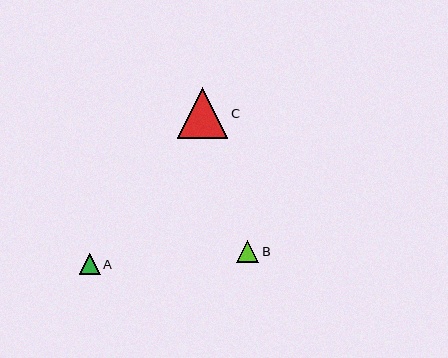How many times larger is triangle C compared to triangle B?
Triangle C is approximately 2.3 times the size of triangle B.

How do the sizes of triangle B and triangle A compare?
Triangle B and triangle A are approximately the same size.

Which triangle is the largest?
Triangle C is the largest with a size of approximately 51 pixels.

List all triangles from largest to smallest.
From largest to smallest: C, B, A.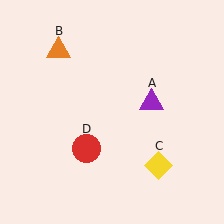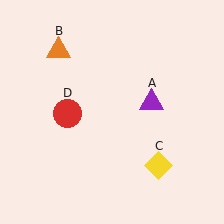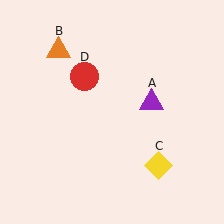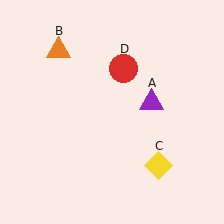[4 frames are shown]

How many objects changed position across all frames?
1 object changed position: red circle (object D).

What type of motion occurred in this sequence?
The red circle (object D) rotated clockwise around the center of the scene.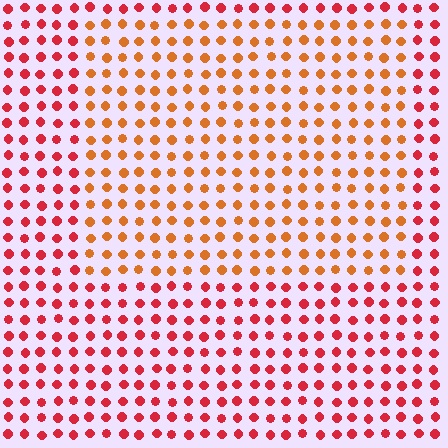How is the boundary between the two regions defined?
The boundary is defined purely by a slight shift in hue (about 33 degrees). Spacing, size, and orientation are identical on both sides.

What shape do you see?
I see a rectangle.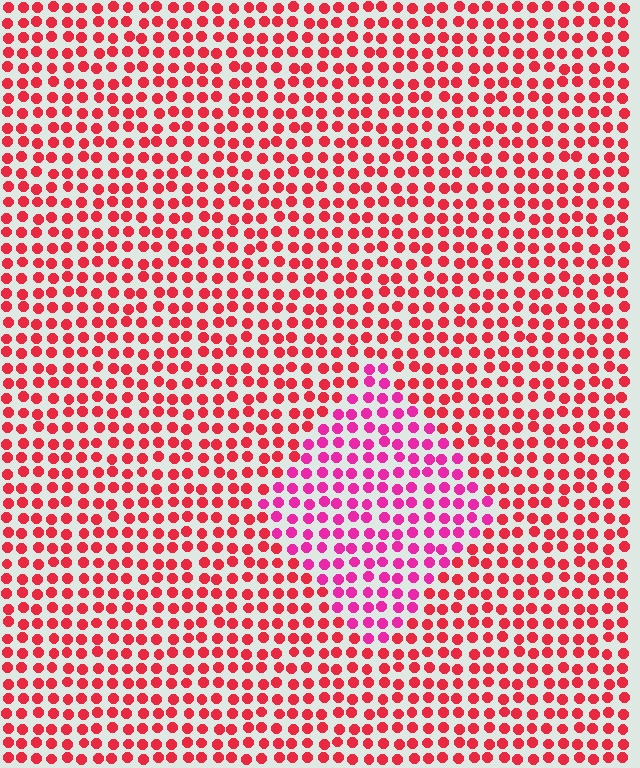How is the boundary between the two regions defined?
The boundary is defined purely by a slight shift in hue (about 33 degrees). Spacing, size, and orientation are identical on both sides.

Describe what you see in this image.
The image is filled with small red elements in a uniform arrangement. A diamond-shaped region is visible where the elements are tinted to a slightly different hue, forming a subtle color boundary.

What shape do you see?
I see a diamond.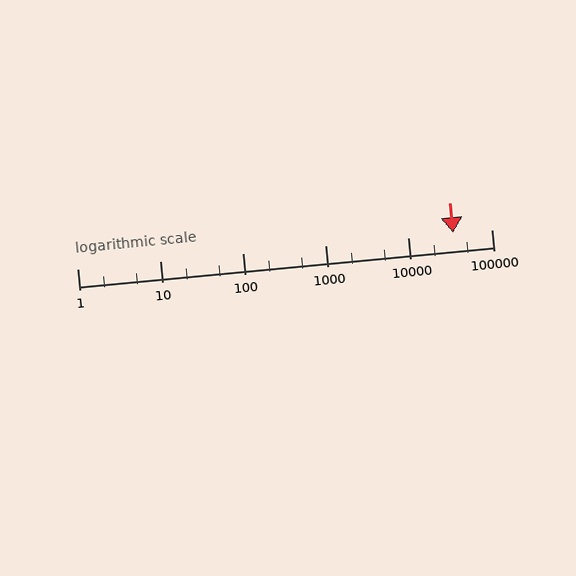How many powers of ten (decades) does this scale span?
The scale spans 5 decades, from 1 to 100000.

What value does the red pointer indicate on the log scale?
The pointer indicates approximately 34000.